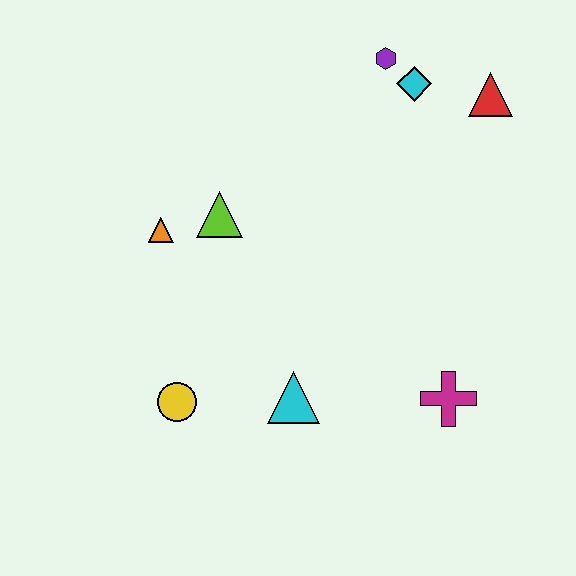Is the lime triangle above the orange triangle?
Yes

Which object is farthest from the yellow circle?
The red triangle is farthest from the yellow circle.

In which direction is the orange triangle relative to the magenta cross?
The orange triangle is to the left of the magenta cross.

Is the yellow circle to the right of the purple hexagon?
No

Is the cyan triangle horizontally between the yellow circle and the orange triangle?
No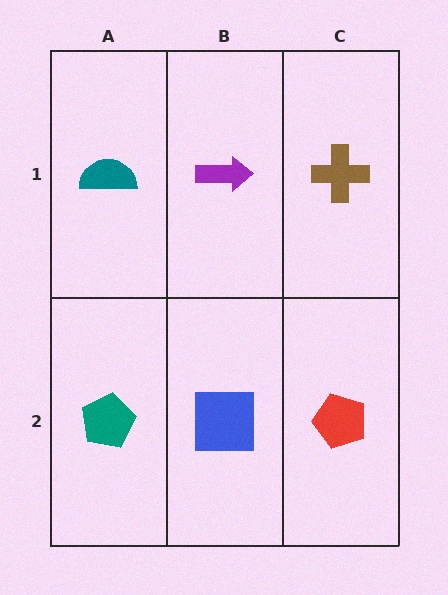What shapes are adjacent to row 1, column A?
A teal pentagon (row 2, column A), a purple arrow (row 1, column B).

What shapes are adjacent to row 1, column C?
A red pentagon (row 2, column C), a purple arrow (row 1, column B).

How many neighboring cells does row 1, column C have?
2.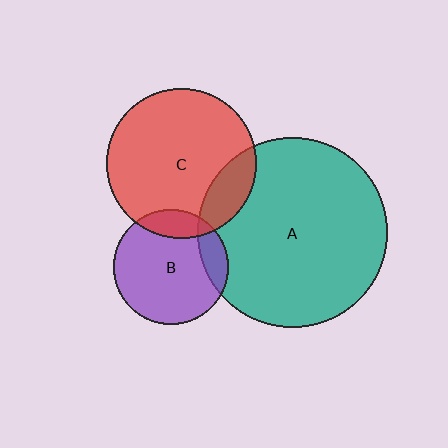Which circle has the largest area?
Circle A (teal).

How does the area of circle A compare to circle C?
Approximately 1.6 times.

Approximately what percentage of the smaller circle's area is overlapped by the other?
Approximately 15%.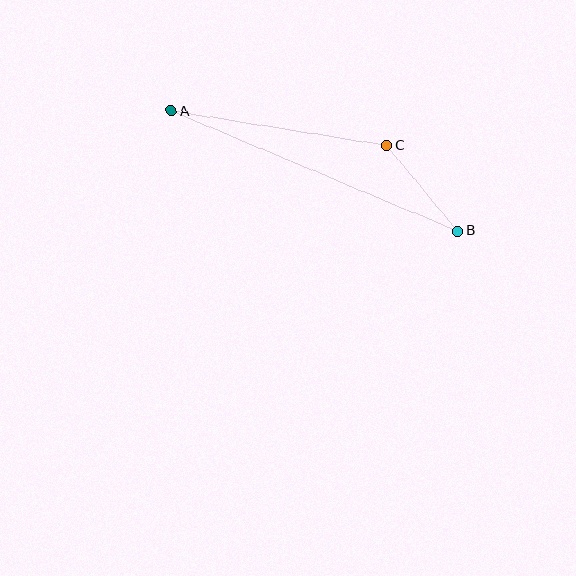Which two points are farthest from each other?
Points A and B are farthest from each other.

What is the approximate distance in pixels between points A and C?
The distance between A and C is approximately 219 pixels.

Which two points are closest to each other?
Points B and C are closest to each other.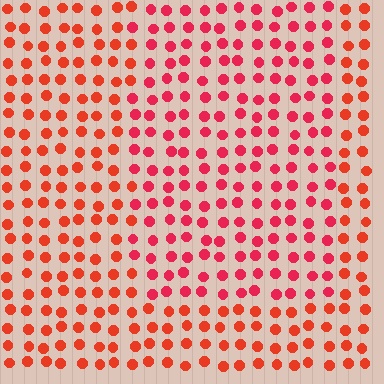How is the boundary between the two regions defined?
The boundary is defined purely by a slight shift in hue (about 22 degrees). Spacing, size, and orientation are identical on both sides.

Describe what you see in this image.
The image is filled with small red elements in a uniform arrangement. A rectangle-shaped region is visible where the elements are tinted to a slightly different hue, forming a subtle color boundary.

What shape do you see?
I see a rectangle.